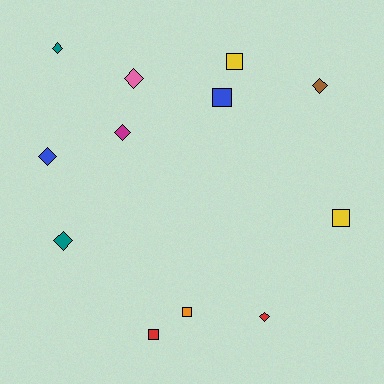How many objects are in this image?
There are 12 objects.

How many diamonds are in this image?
There are 7 diamonds.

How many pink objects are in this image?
There is 1 pink object.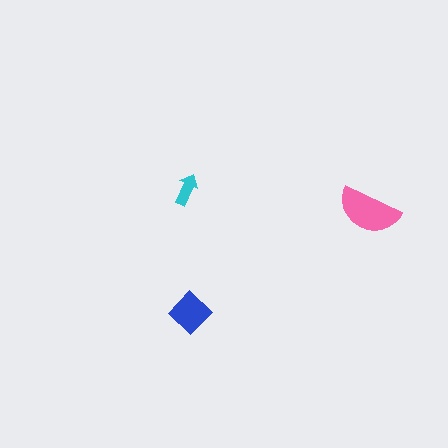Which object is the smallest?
The cyan arrow.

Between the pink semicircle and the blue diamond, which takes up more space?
The pink semicircle.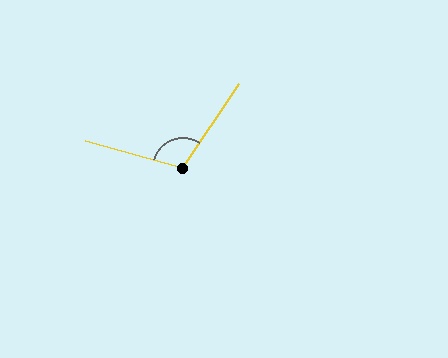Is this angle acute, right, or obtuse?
It is obtuse.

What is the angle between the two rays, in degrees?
Approximately 108 degrees.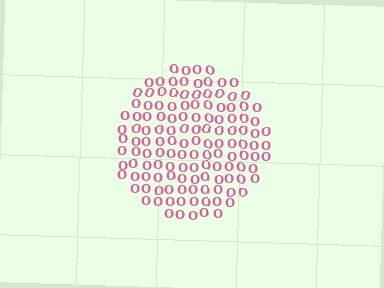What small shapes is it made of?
It is made of small letter O's.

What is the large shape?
The large shape is a circle.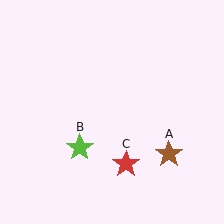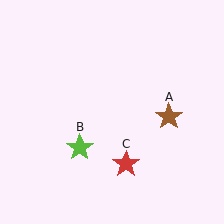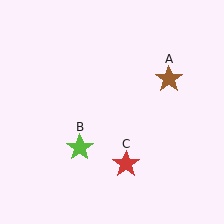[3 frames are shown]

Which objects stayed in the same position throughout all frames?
Lime star (object B) and red star (object C) remained stationary.